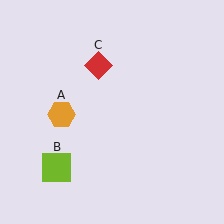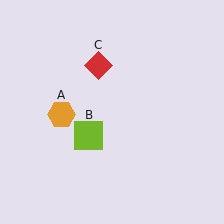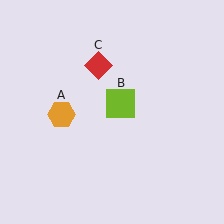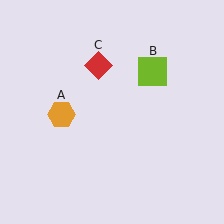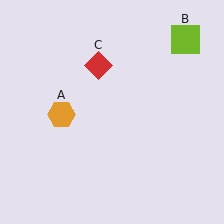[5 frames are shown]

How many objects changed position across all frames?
1 object changed position: lime square (object B).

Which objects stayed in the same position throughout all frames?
Orange hexagon (object A) and red diamond (object C) remained stationary.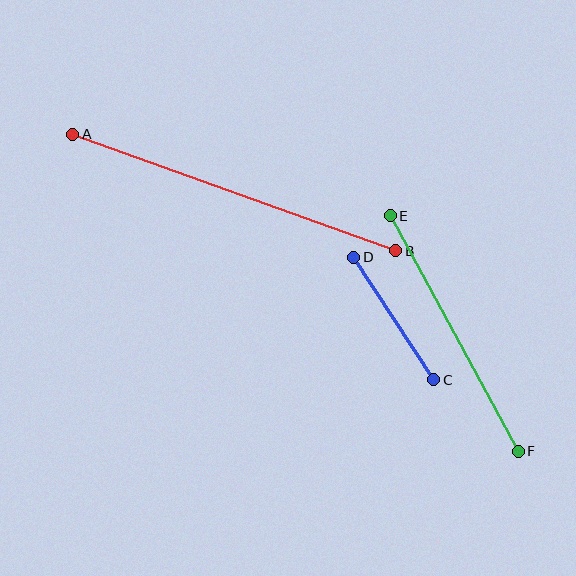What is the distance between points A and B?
The distance is approximately 343 pixels.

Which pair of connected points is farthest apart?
Points A and B are farthest apart.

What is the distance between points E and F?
The distance is approximately 268 pixels.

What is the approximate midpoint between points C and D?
The midpoint is at approximately (394, 318) pixels.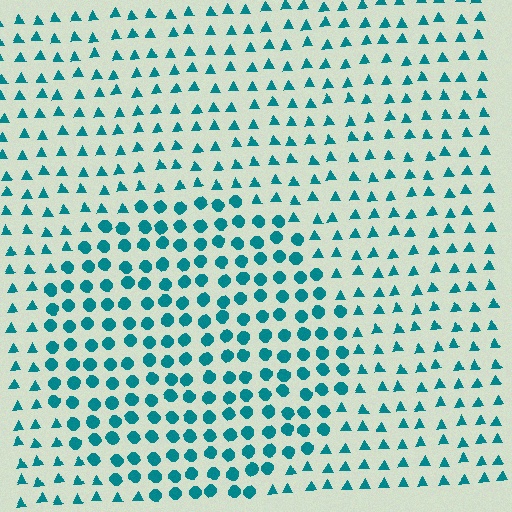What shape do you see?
I see a circle.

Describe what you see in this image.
The image is filled with small teal elements arranged in a uniform grid. A circle-shaped region contains circles, while the surrounding area contains triangles. The boundary is defined purely by the change in element shape.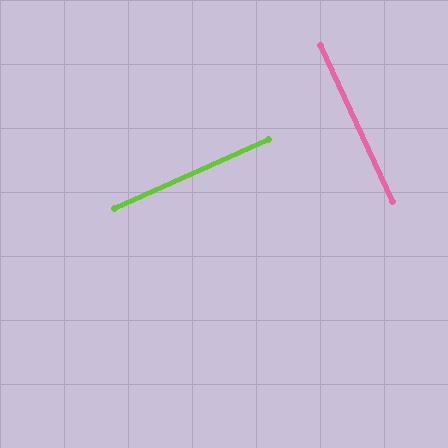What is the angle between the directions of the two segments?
Approximately 89 degrees.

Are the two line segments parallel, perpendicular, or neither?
Perpendicular — they meet at approximately 89°.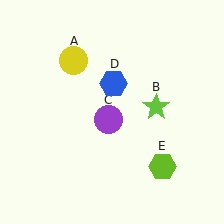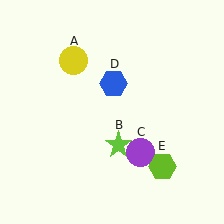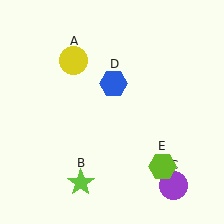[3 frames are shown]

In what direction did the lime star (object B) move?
The lime star (object B) moved down and to the left.